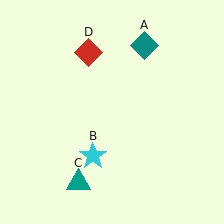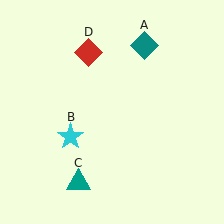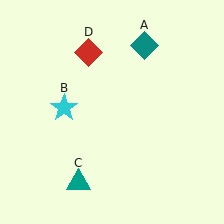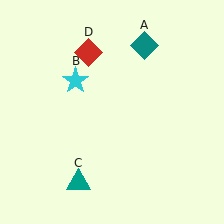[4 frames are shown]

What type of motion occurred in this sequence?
The cyan star (object B) rotated clockwise around the center of the scene.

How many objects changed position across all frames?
1 object changed position: cyan star (object B).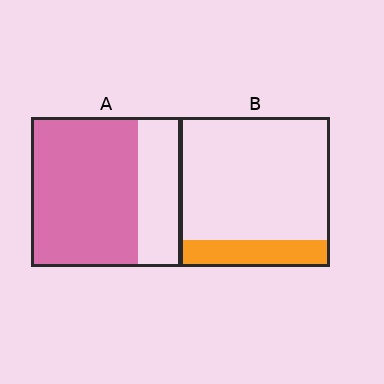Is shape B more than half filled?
No.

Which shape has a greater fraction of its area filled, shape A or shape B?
Shape A.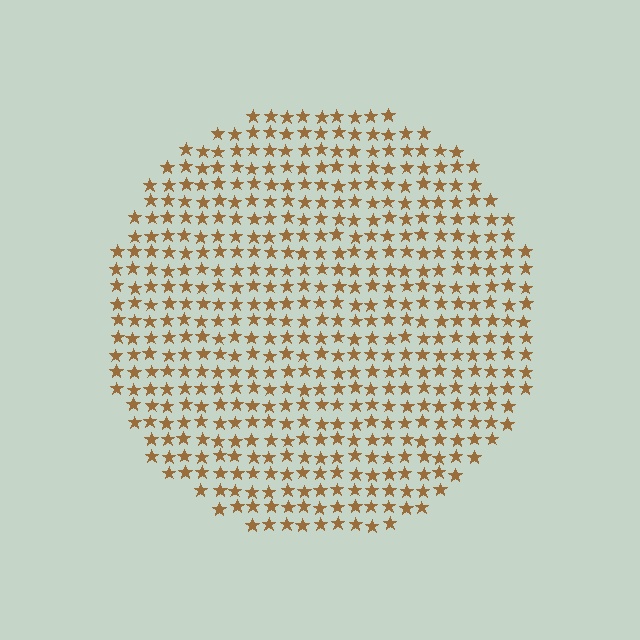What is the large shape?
The large shape is a circle.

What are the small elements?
The small elements are stars.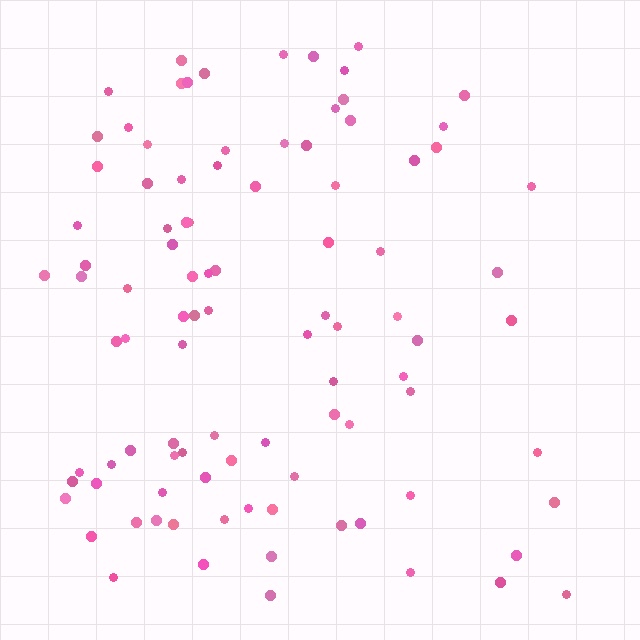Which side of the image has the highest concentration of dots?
The left.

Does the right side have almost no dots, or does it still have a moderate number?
Still a moderate number, just noticeably fewer than the left.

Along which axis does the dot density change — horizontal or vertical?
Horizontal.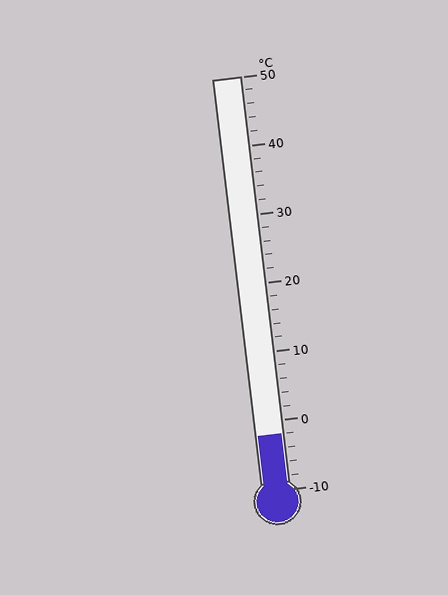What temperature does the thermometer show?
The thermometer shows approximately -2°C.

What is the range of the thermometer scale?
The thermometer scale ranges from -10°C to 50°C.